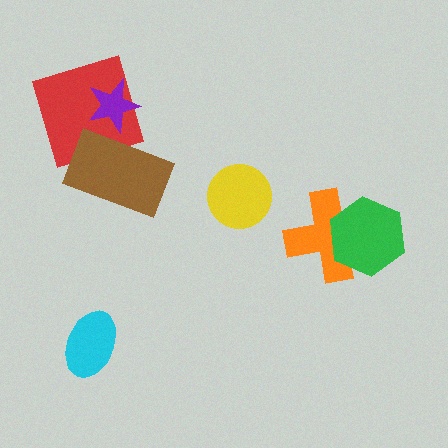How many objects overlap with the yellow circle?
0 objects overlap with the yellow circle.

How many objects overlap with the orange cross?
1 object overlaps with the orange cross.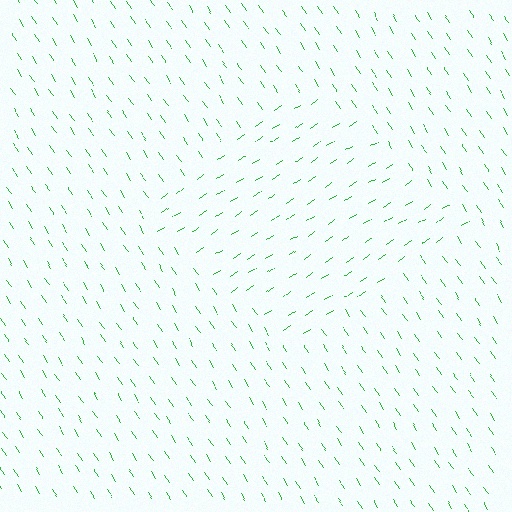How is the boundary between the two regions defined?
The boundary is defined purely by a change in line orientation (approximately 90 degrees difference). All lines are the same color and thickness.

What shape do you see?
I see a diamond.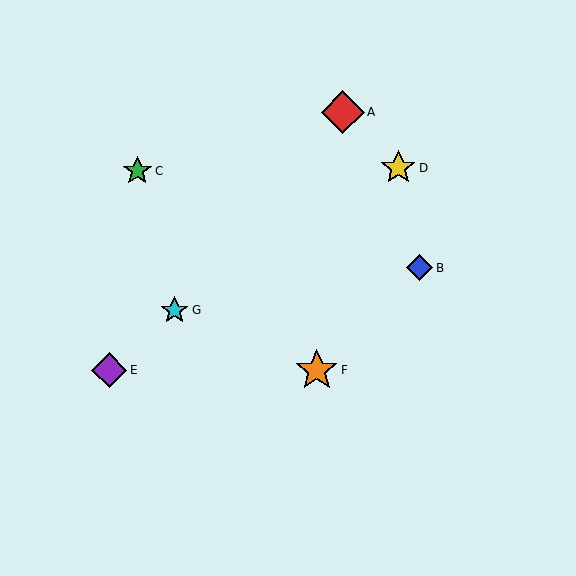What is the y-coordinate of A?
Object A is at y≈112.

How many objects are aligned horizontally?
2 objects (E, F) are aligned horizontally.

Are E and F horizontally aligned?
Yes, both are at y≈370.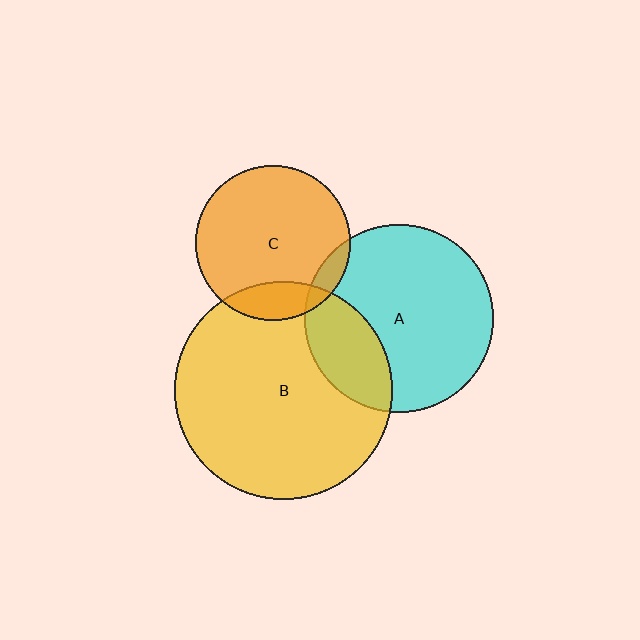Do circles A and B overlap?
Yes.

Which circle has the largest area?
Circle B (yellow).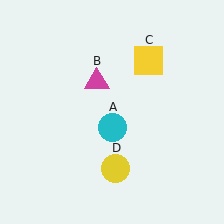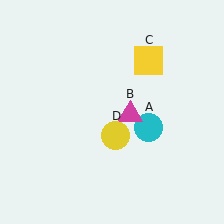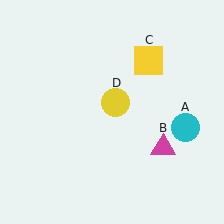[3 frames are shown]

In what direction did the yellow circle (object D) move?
The yellow circle (object D) moved up.